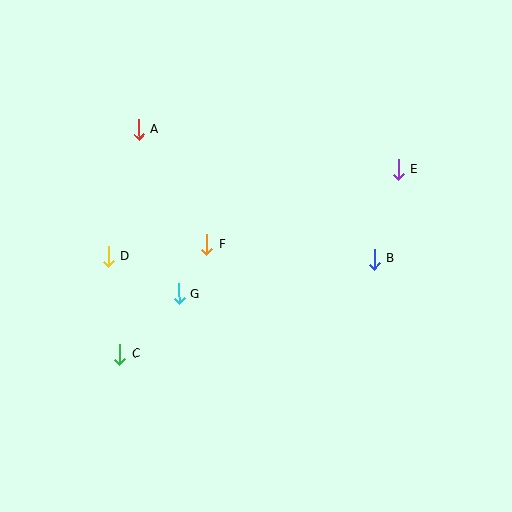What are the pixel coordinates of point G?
Point G is at (179, 294).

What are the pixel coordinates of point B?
Point B is at (374, 259).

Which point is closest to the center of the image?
Point F at (207, 244) is closest to the center.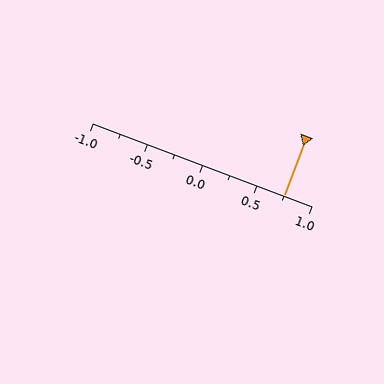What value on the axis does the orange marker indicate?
The marker indicates approximately 0.75.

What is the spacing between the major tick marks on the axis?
The major ticks are spaced 0.5 apart.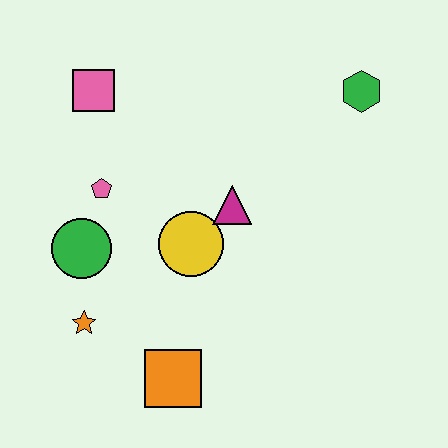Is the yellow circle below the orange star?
No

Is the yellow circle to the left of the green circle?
No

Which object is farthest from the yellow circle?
The green hexagon is farthest from the yellow circle.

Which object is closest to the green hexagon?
The magenta triangle is closest to the green hexagon.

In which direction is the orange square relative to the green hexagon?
The orange square is below the green hexagon.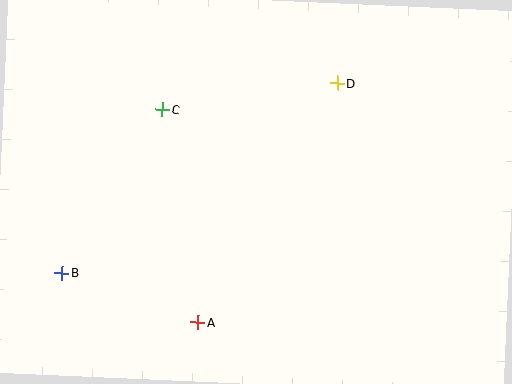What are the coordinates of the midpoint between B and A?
The midpoint between B and A is at (130, 298).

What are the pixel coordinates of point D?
Point D is at (337, 83).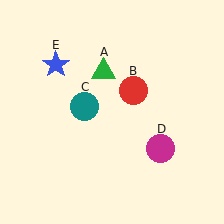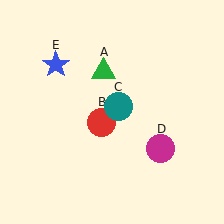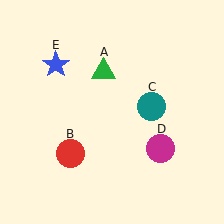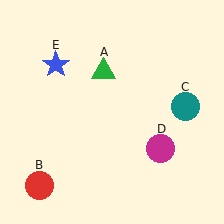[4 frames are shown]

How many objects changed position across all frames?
2 objects changed position: red circle (object B), teal circle (object C).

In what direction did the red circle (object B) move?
The red circle (object B) moved down and to the left.